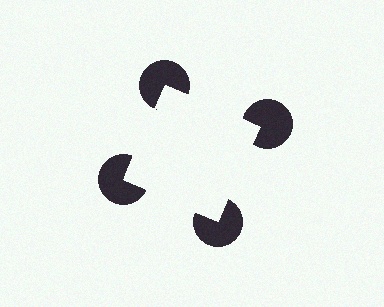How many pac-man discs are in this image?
There are 4 — one at each vertex of the illusory square.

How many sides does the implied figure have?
4 sides.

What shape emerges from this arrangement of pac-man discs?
An illusory square — its edges are inferred from the aligned wedge cuts in the pac-man discs, not physically drawn.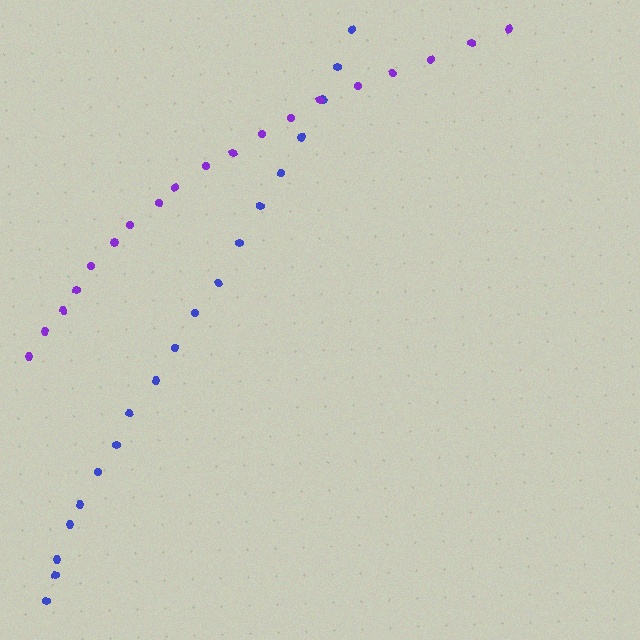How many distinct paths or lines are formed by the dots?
There are 2 distinct paths.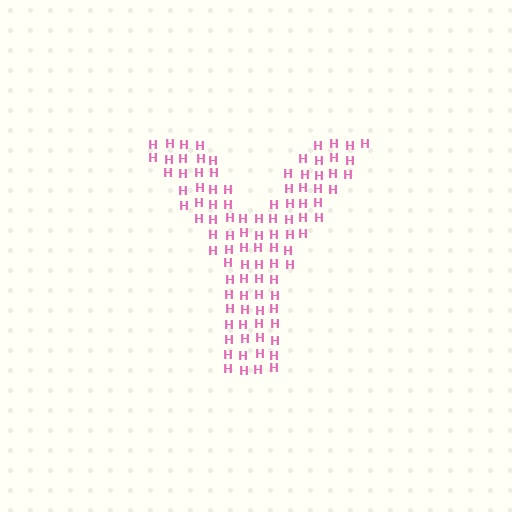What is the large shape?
The large shape is the letter Y.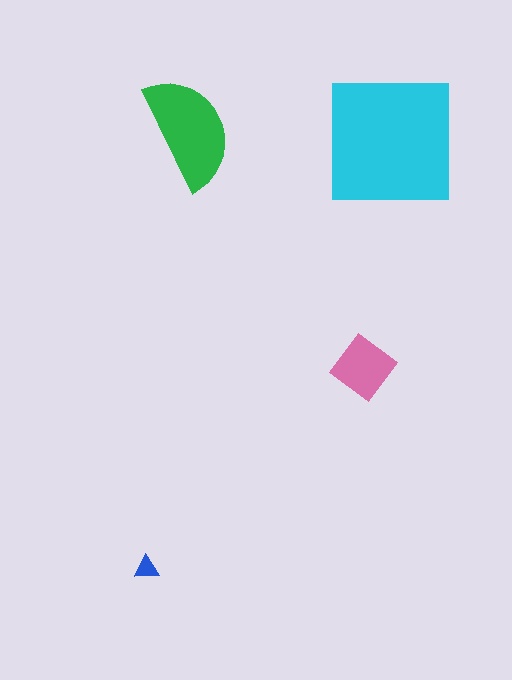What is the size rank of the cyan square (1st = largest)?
1st.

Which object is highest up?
The green semicircle is topmost.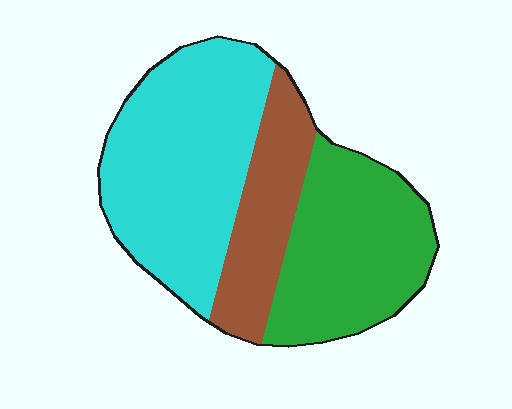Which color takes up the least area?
Brown, at roughly 20%.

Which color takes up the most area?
Cyan, at roughly 45%.